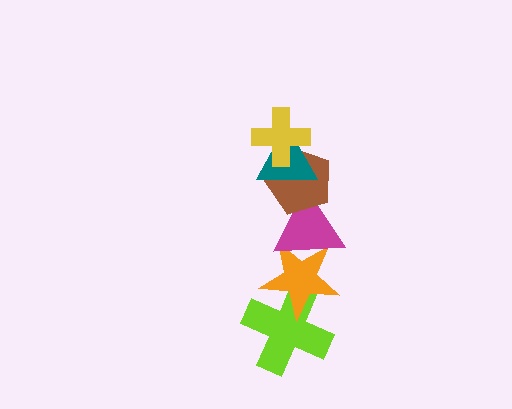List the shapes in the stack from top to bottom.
From top to bottom: the yellow cross, the teal triangle, the brown pentagon, the magenta triangle, the orange star, the lime cross.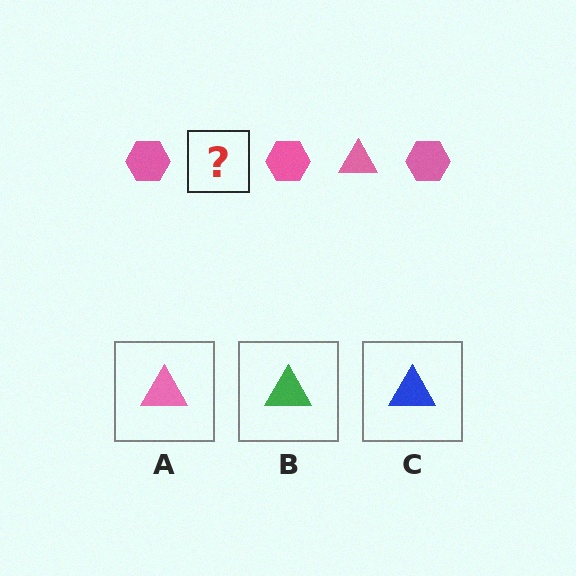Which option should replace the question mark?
Option A.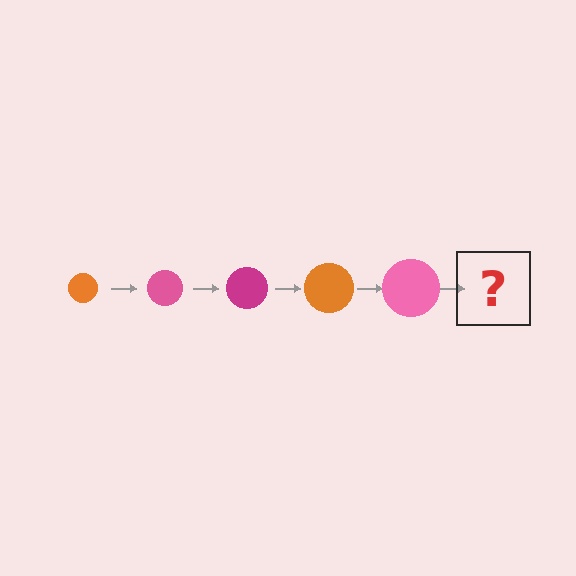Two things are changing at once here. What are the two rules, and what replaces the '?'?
The two rules are that the circle grows larger each step and the color cycles through orange, pink, and magenta. The '?' should be a magenta circle, larger than the previous one.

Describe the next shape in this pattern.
It should be a magenta circle, larger than the previous one.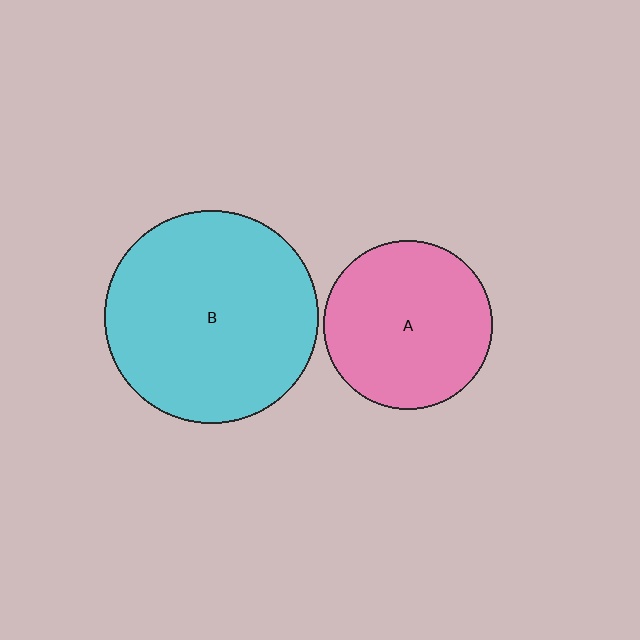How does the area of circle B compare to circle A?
Approximately 1.6 times.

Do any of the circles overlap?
No, none of the circles overlap.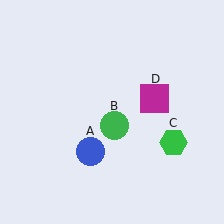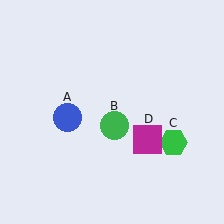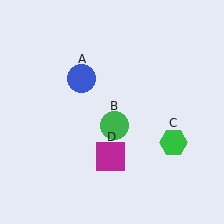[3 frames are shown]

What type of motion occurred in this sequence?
The blue circle (object A), magenta square (object D) rotated clockwise around the center of the scene.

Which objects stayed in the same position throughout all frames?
Green circle (object B) and green hexagon (object C) remained stationary.